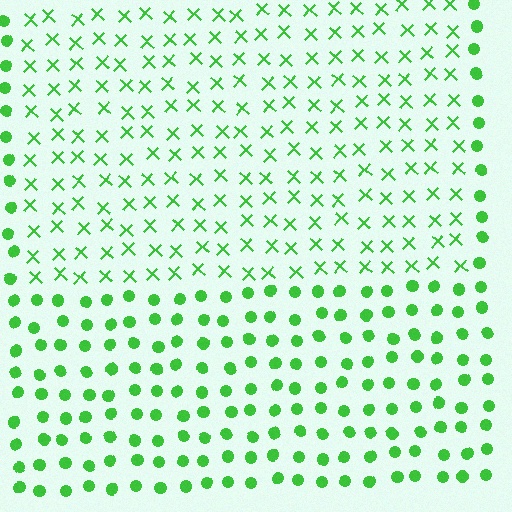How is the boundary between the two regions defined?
The boundary is defined by a change in element shape: X marks inside vs. circles outside. All elements share the same color and spacing.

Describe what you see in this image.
The image is filled with small green elements arranged in a uniform grid. A rectangle-shaped region contains X marks, while the surrounding area contains circles. The boundary is defined purely by the change in element shape.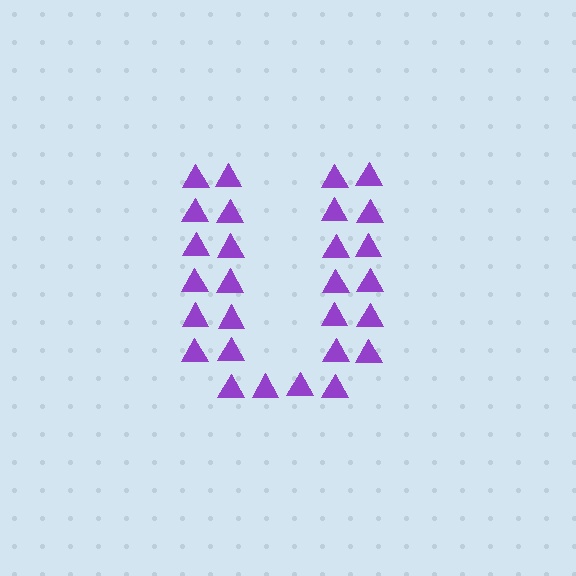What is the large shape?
The large shape is the letter U.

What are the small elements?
The small elements are triangles.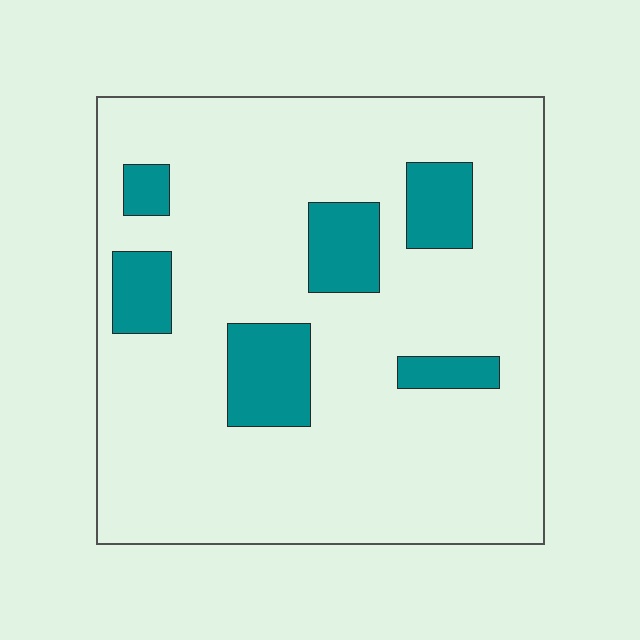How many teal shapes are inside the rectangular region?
6.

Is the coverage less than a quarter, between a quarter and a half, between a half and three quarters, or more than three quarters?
Less than a quarter.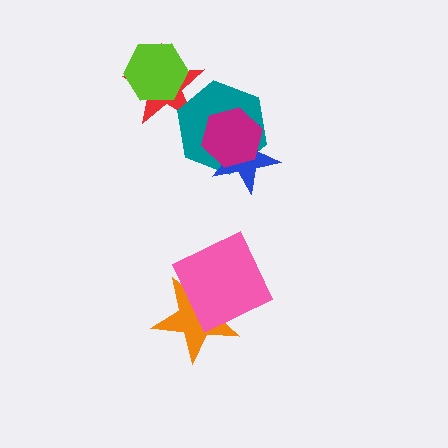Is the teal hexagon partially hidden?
Yes, it is partially covered by another shape.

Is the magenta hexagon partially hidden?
No, no other shape covers it.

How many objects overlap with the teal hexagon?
3 objects overlap with the teal hexagon.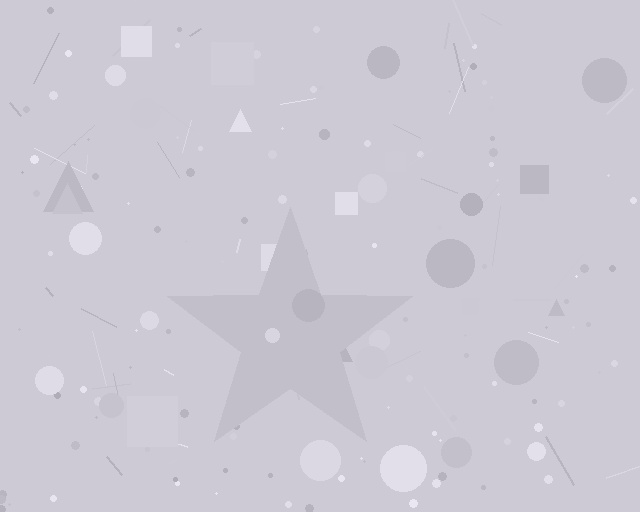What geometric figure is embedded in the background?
A star is embedded in the background.